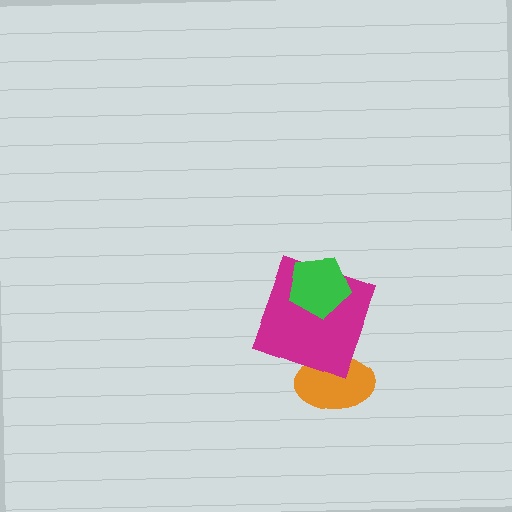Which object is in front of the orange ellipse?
The magenta square is in front of the orange ellipse.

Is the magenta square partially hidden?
Yes, it is partially covered by another shape.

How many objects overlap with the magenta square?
2 objects overlap with the magenta square.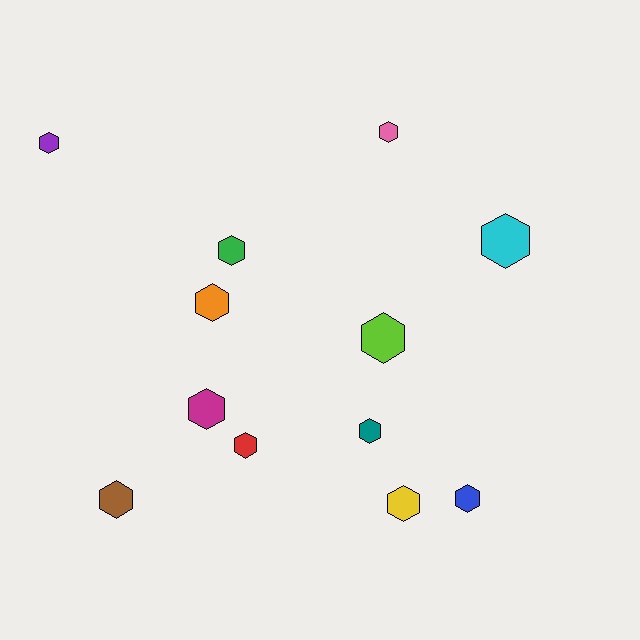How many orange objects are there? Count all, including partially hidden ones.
There is 1 orange object.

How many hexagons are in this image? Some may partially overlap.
There are 12 hexagons.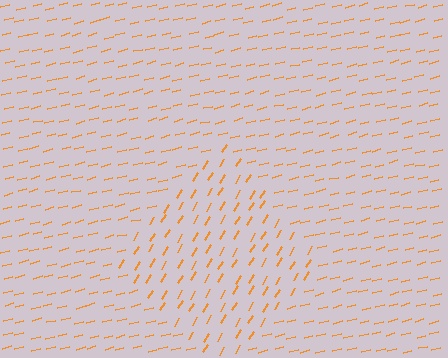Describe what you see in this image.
The image is filled with small orange line segments. A diamond region in the image has lines oriented differently from the surrounding lines, creating a visible texture boundary.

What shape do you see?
I see a diamond.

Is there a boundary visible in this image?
Yes, there is a texture boundary formed by a change in line orientation.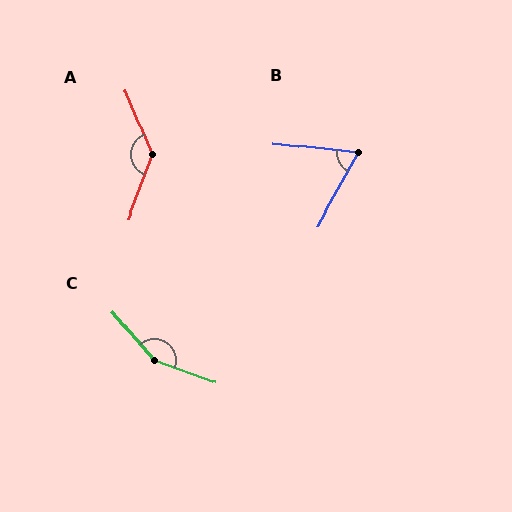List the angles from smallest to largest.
B (67°), A (138°), C (151°).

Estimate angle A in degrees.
Approximately 138 degrees.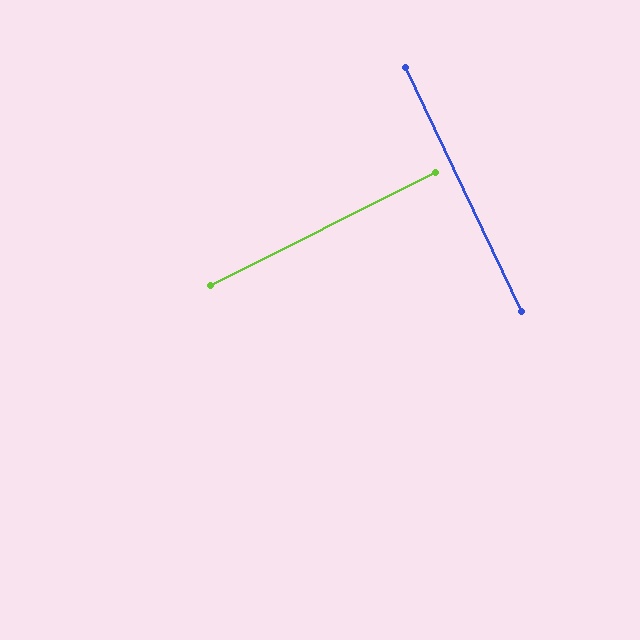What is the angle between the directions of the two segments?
Approximately 89 degrees.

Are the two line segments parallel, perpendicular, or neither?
Perpendicular — they meet at approximately 89°.